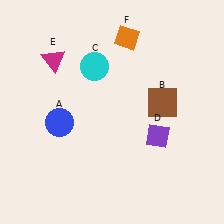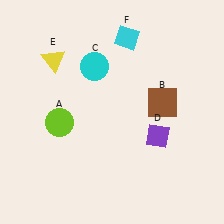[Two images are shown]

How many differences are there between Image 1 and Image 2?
There are 3 differences between the two images.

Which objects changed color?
A changed from blue to lime. E changed from magenta to yellow. F changed from orange to cyan.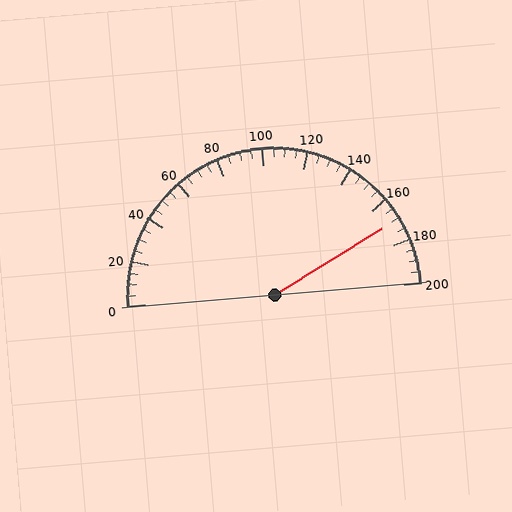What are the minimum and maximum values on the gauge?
The gauge ranges from 0 to 200.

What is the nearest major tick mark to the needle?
The nearest major tick mark is 160.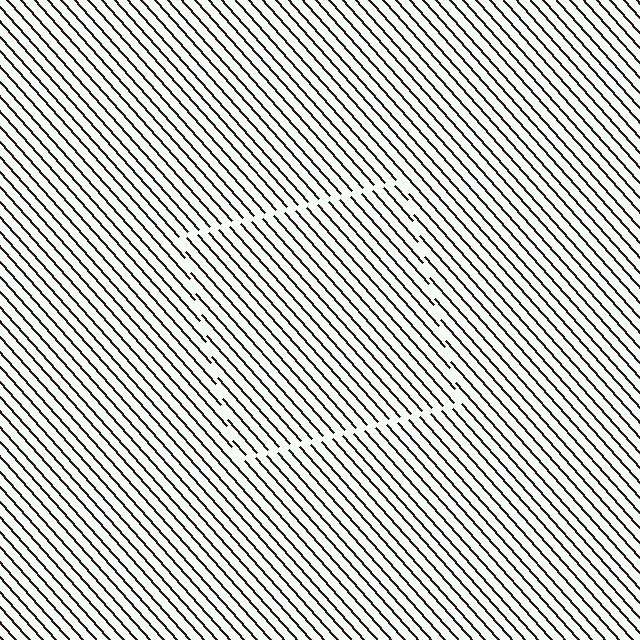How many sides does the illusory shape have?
4 sides — the line-ends trace a square.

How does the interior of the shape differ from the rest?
The interior of the shape contains the same grating, shifted by half a period — the contour is defined by the phase discontinuity where line-ends from the inner and outer gratings abut.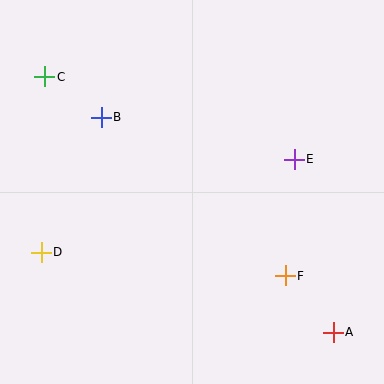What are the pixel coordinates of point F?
Point F is at (285, 276).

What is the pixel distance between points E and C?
The distance between E and C is 263 pixels.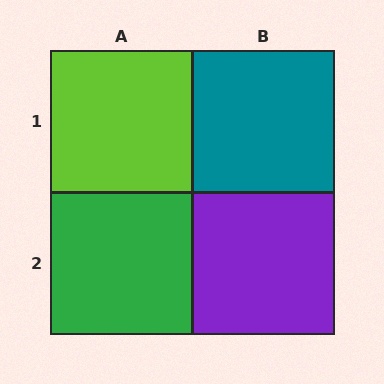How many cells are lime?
1 cell is lime.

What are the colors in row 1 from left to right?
Lime, teal.